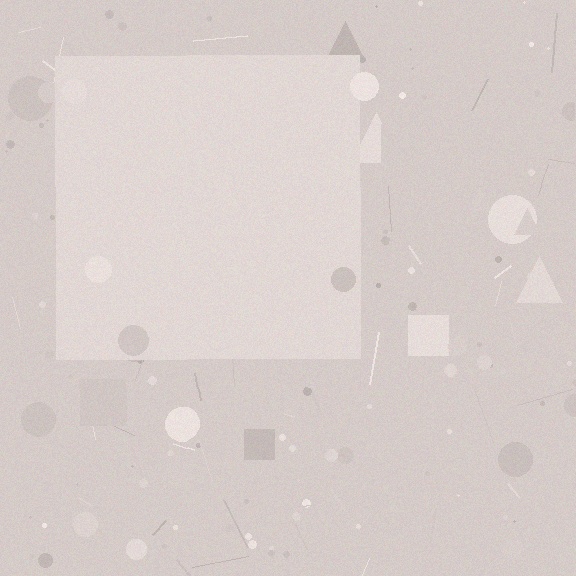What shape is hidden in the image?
A square is hidden in the image.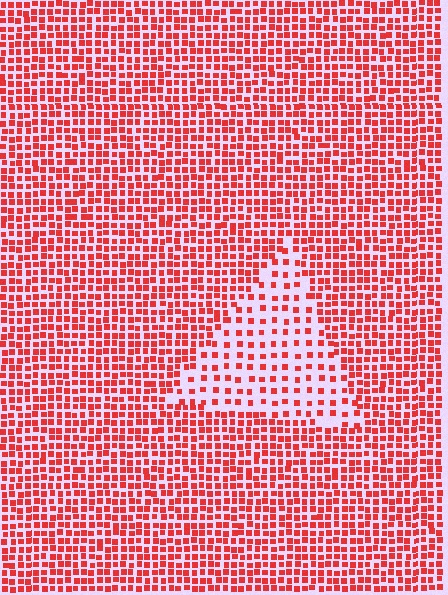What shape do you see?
I see a triangle.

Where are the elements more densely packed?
The elements are more densely packed outside the triangle boundary.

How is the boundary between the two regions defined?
The boundary is defined by a change in element density (approximately 2.2x ratio). All elements are the same color, size, and shape.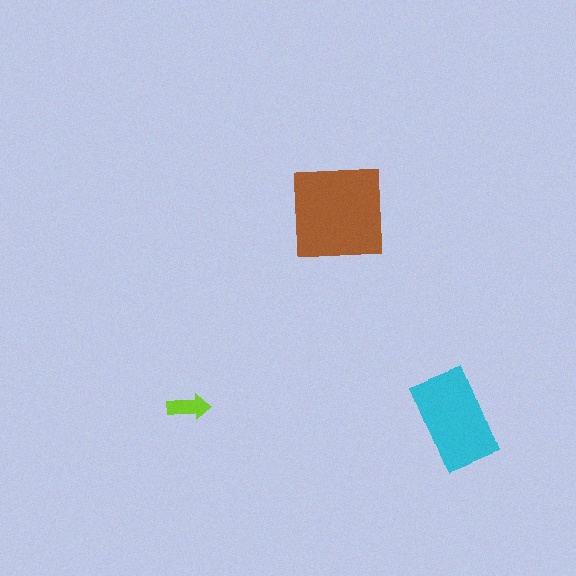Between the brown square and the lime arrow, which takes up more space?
The brown square.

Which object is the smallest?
The lime arrow.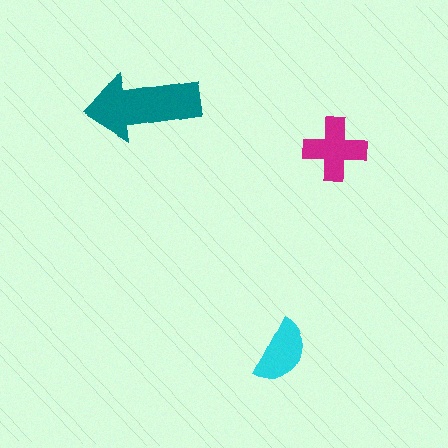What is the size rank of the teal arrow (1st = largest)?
1st.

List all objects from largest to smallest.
The teal arrow, the magenta cross, the cyan semicircle.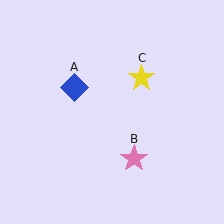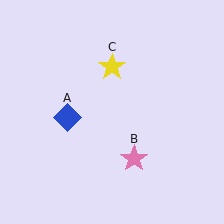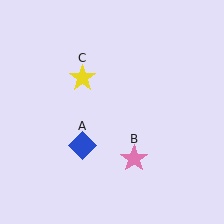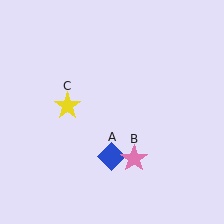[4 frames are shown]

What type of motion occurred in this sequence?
The blue diamond (object A), yellow star (object C) rotated counterclockwise around the center of the scene.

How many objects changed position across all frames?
2 objects changed position: blue diamond (object A), yellow star (object C).